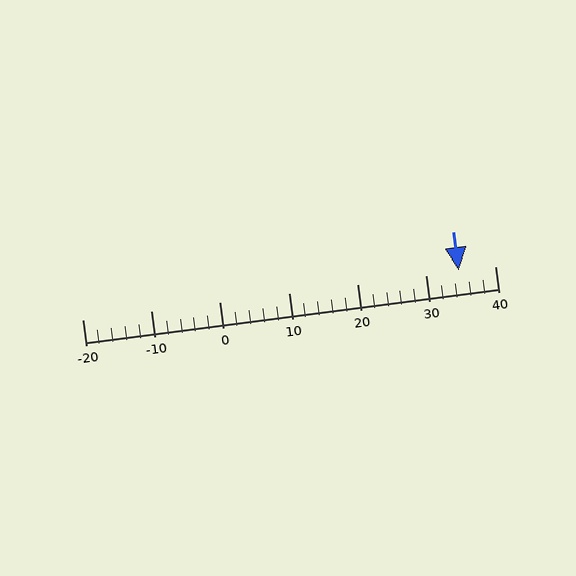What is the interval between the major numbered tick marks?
The major tick marks are spaced 10 units apart.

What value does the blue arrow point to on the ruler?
The blue arrow points to approximately 35.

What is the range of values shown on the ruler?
The ruler shows values from -20 to 40.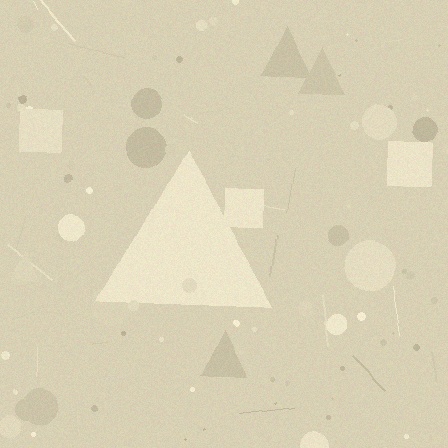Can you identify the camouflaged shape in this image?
The camouflaged shape is a triangle.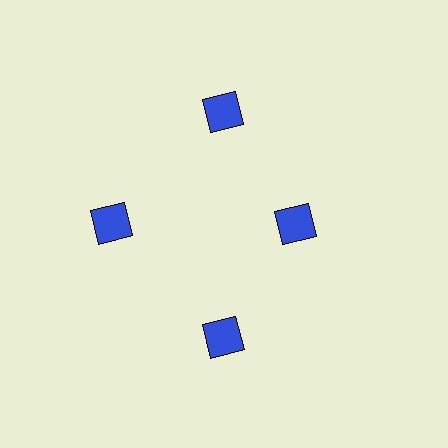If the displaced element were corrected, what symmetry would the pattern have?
It would have 4-fold rotational symmetry — the pattern would map onto itself every 90 degrees.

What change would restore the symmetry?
The symmetry would be restored by moving it outward, back onto the ring so that all 4 diamonds sit at equal angles and equal distance from the center.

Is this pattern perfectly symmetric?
No. The 4 blue diamonds are arranged in a ring, but one element near the 3 o'clock position is pulled inward toward the center, breaking the 4-fold rotational symmetry.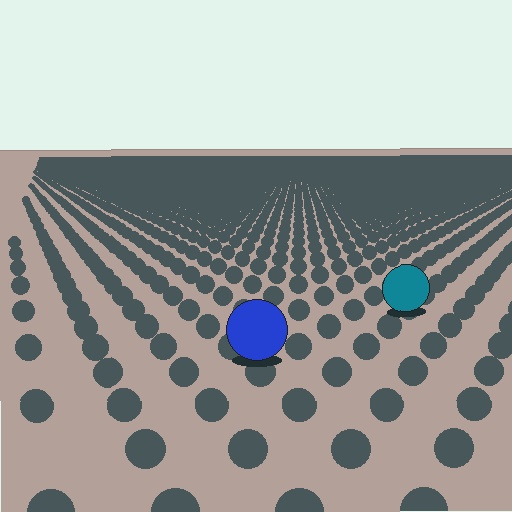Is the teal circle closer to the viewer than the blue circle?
No. The blue circle is closer — you can tell from the texture gradient: the ground texture is coarser near it.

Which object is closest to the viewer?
The blue circle is closest. The texture marks near it are larger and more spread out.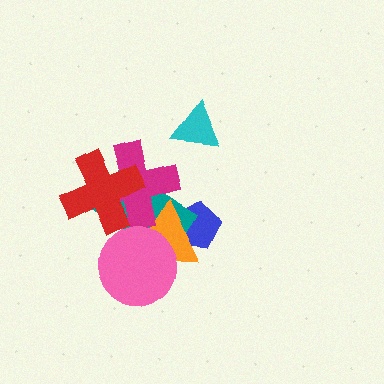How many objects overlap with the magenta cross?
3 objects overlap with the magenta cross.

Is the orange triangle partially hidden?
Yes, it is partially covered by another shape.